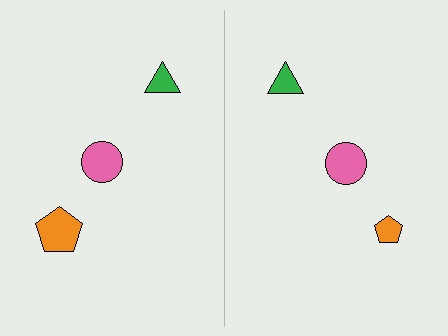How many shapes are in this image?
There are 6 shapes in this image.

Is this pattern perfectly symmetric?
No, the pattern is not perfectly symmetric. The orange pentagon on the right side has a different size than its mirror counterpart.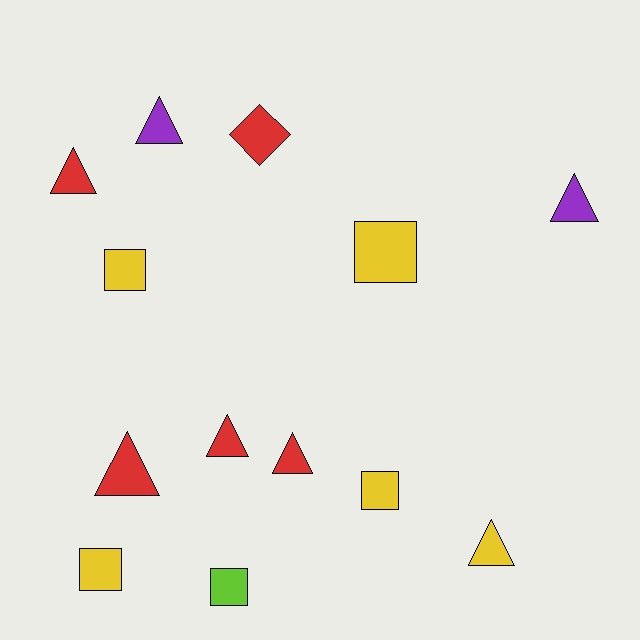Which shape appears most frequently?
Triangle, with 7 objects.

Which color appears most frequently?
Yellow, with 5 objects.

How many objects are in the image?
There are 13 objects.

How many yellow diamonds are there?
There are no yellow diamonds.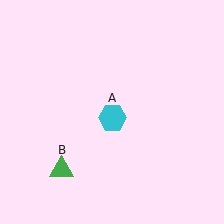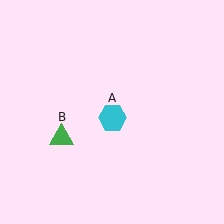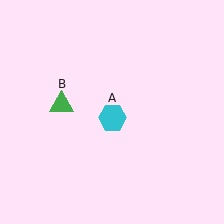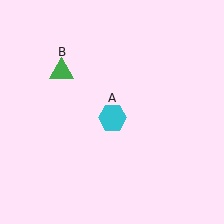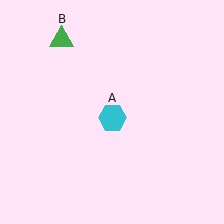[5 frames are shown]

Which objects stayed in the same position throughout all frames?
Cyan hexagon (object A) remained stationary.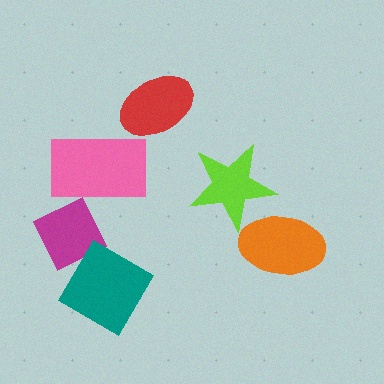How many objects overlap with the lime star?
1 object overlaps with the lime star.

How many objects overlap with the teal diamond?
1 object overlaps with the teal diamond.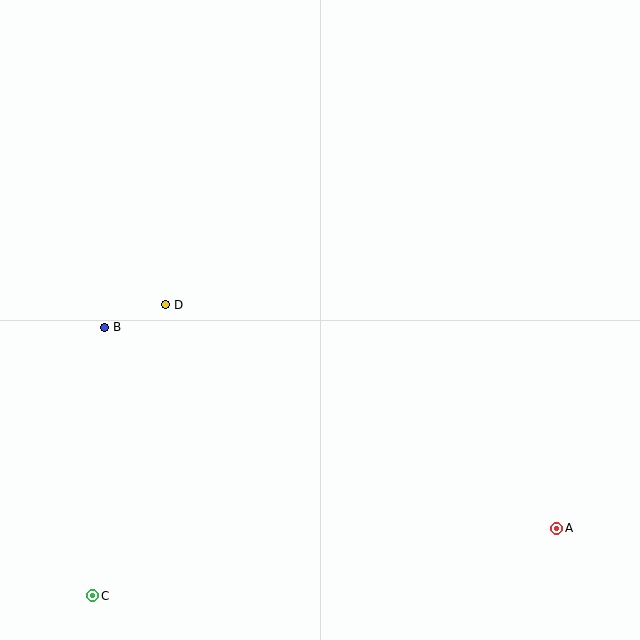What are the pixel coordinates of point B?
Point B is at (105, 327).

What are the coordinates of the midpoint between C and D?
The midpoint between C and D is at (129, 450).